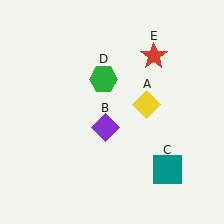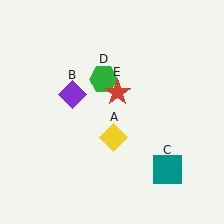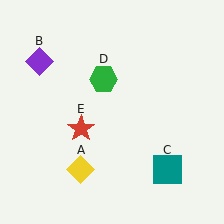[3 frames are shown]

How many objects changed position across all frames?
3 objects changed position: yellow diamond (object A), purple diamond (object B), red star (object E).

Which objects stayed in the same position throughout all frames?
Teal square (object C) and green hexagon (object D) remained stationary.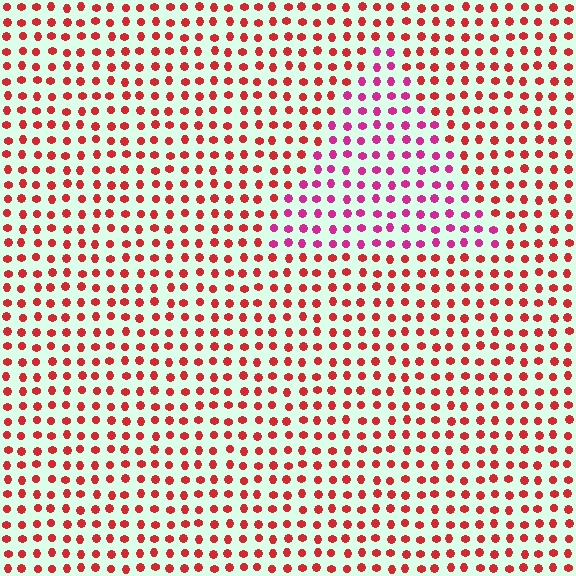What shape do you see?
I see a triangle.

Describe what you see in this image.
The image is filled with small red elements in a uniform arrangement. A triangle-shaped region is visible where the elements are tinted to a slightly different hue, forming a subtle color boundary.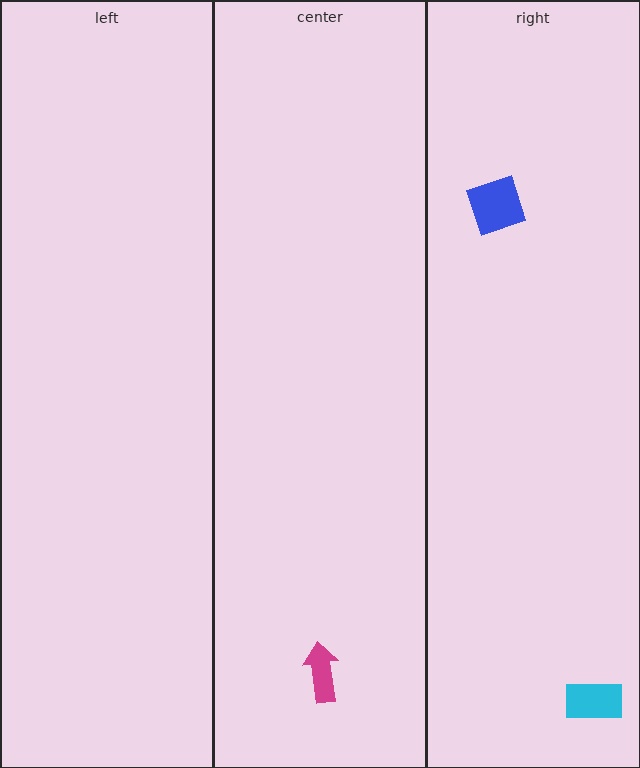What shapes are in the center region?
The magenta arrow.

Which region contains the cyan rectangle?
The right region.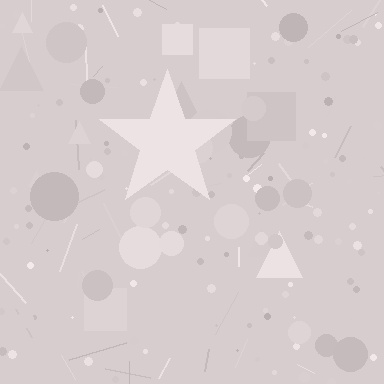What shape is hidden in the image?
A star is hidden in the image.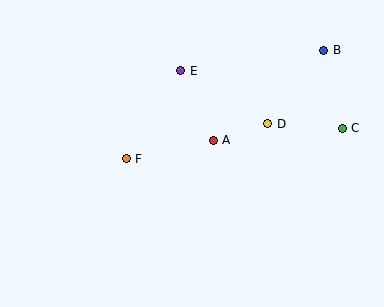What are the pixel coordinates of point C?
Point C is at (342, 128).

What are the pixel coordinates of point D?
Point D is at (268, 124).